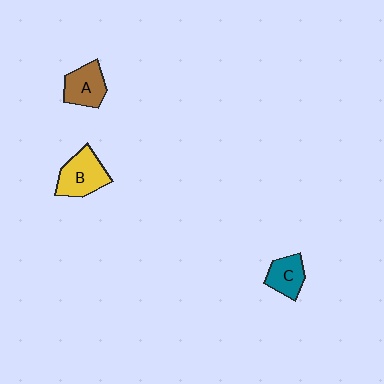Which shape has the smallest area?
Shape C (teal).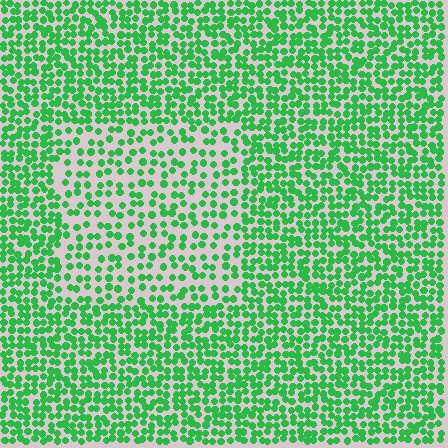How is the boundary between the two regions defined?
The boundary is defined by a change in element density (approximately 1.8x ratio). All elements are the same color, size, and shape.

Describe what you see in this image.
The image contains small green elements arranged at two different densities. A rectangle-shaped region is visible where the elements are less densely packed than the surrounding area.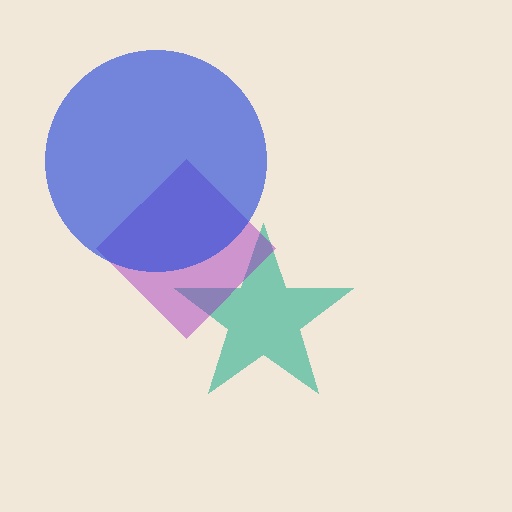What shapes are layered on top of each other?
The layered shapes are: a teal star, a purple diamond, a blue circle.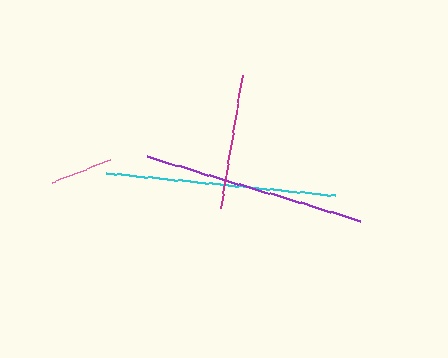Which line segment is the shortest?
The pink line is the shortest at approximately 63 pixels.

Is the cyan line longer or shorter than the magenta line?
The cyan line is longer than the magenta line.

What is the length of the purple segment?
The purple segment is approximately 223 pixels long.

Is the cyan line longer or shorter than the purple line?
The cyan line is longer than the purple line.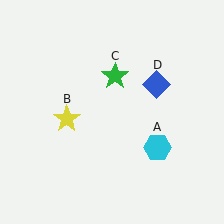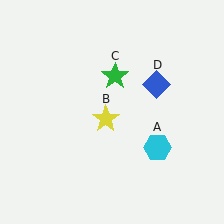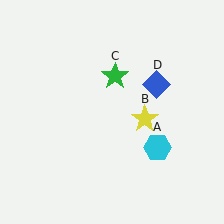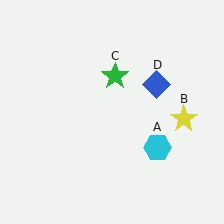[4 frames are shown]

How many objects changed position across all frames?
1 object changed position: yellow star (object B).